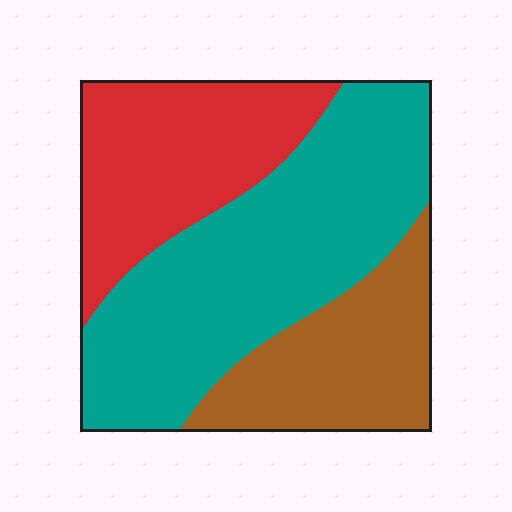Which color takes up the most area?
Teal, at roughly 50%.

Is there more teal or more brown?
Teal.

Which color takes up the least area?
Brown, at roughly 25%.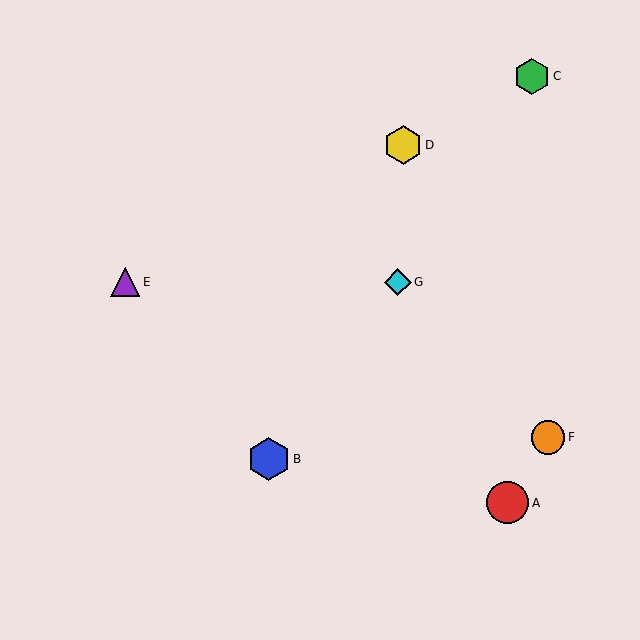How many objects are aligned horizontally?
2 objects (E, G) are aligned horizontally.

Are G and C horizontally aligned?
No, G is at y≈282 and C is at y≈76.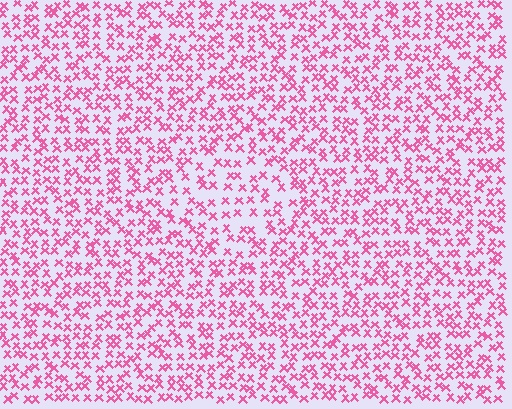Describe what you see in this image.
The image contains small pink elements arranged at two different densities. A diamond-shaped region is visible where the elements are less densely packed than the surrounding area.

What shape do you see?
I see a diamond.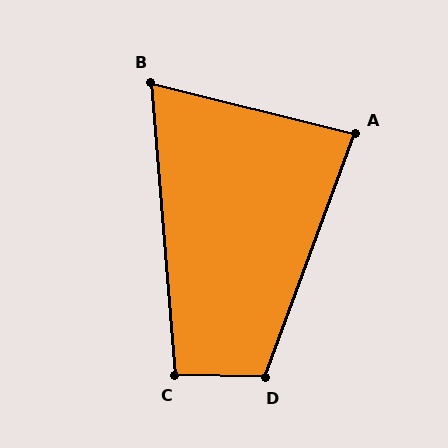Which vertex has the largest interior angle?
D, at approximately 109 degrees.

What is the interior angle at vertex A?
Approximately 84 degrees (acute).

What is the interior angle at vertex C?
Approximately 96 degrees (obtuse).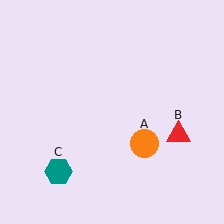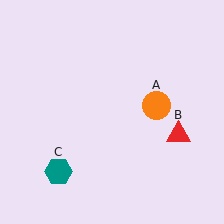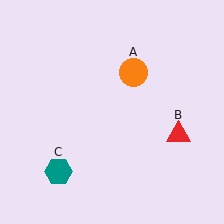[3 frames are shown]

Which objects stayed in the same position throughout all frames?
Red triangle (object B) and teal hexagon (object C) remained stationary.